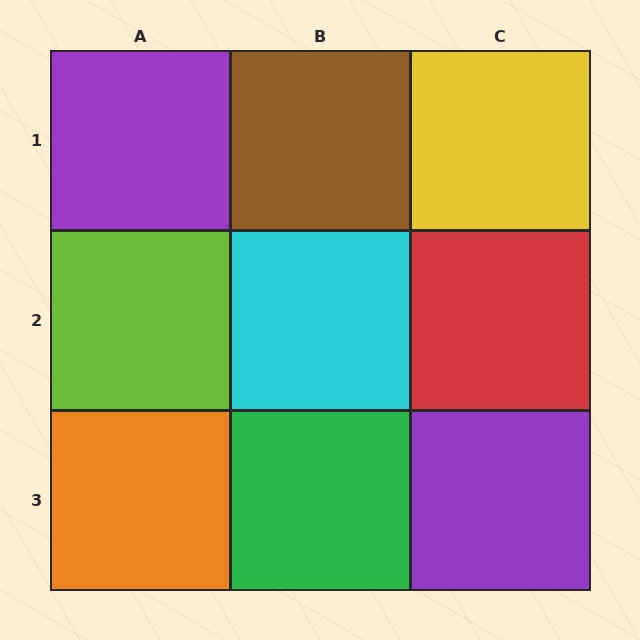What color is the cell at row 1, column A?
Purple.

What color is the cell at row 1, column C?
Yellow.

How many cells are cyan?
1 cell is cyan.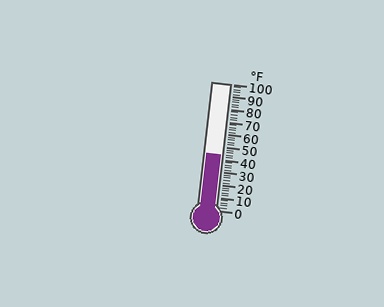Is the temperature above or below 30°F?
The temperature is above 30°F.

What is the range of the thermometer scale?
The thermometer scale ranges from 0°F to 100°F.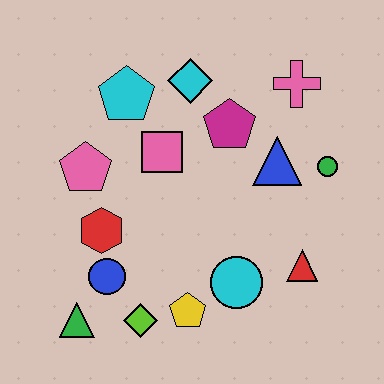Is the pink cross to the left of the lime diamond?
No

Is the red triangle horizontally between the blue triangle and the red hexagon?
No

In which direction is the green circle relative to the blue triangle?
The green circle is to the right of the blue triangle.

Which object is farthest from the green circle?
The green triangle is farthest from the green circle.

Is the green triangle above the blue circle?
No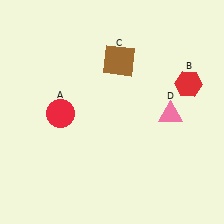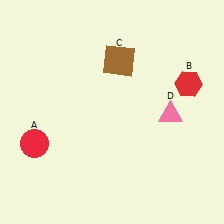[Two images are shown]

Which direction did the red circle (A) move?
The red circle (A) moved down.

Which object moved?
The red circle (A) moved down.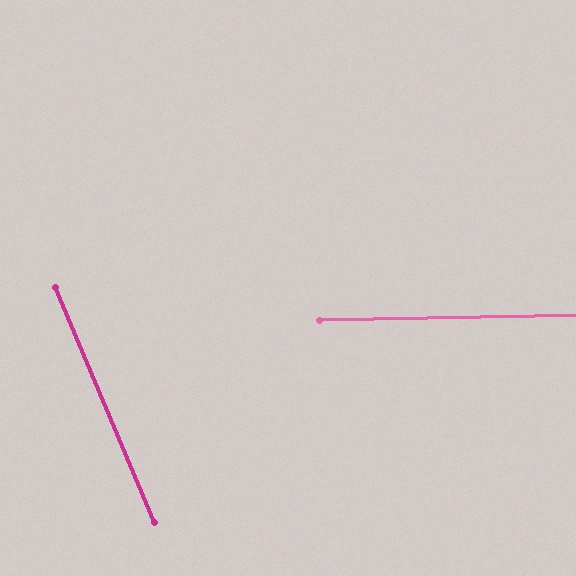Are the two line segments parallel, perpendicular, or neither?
Neither parallel nor perpendicular — they differ by about 68°.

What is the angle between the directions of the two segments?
Approximately 68 degrees.